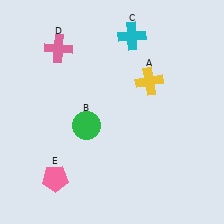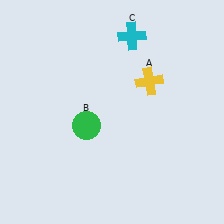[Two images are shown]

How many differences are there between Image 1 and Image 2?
There are 2 differences between the two images.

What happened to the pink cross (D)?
The pink cross (D) was removed in Image 2. It was in the top-left area of Image 1.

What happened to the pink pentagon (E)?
The pink pentagon (E) was removed in Image 2. It was in the bottom-left area of Image 1.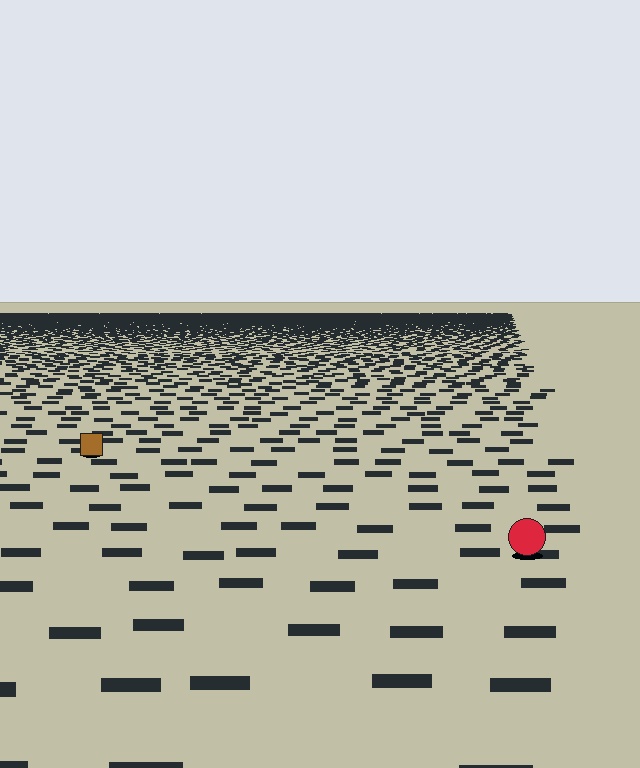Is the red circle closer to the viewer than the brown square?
Yes. The red circle is closer — you can tell from the texture gradient: the ground texture is coarser near it.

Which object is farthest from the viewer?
The brown square is farthest from the viewer. It appears smaller and the ground texture around it is denser.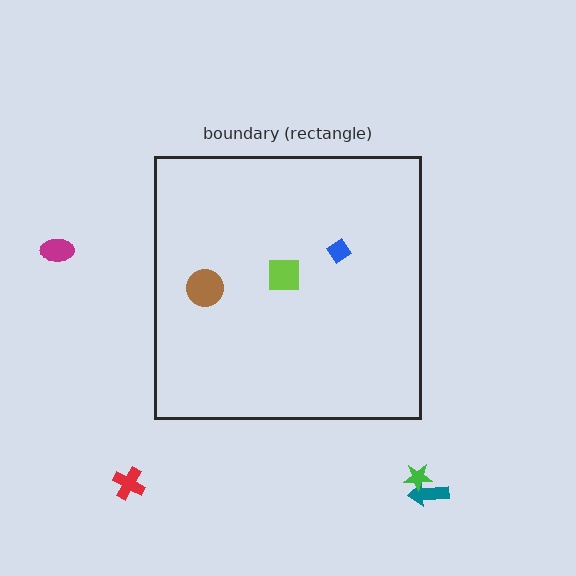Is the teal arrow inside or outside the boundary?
Outside.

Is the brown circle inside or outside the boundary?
Inside.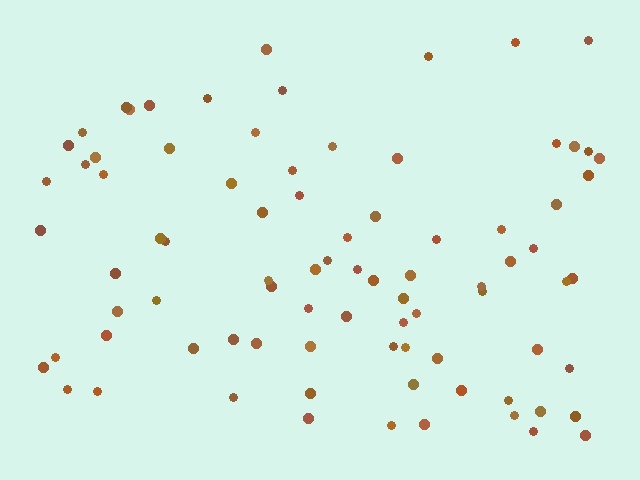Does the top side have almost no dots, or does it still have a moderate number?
Still a moderate number, just noticeably fewer than the bottom.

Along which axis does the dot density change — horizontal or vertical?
Vertical.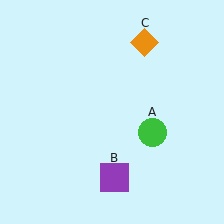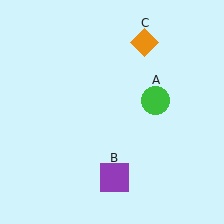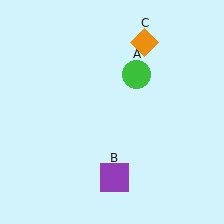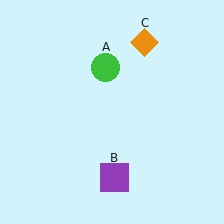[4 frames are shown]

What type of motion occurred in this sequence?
The green circle (object A) rotated counterclockwise around the center of the scene.